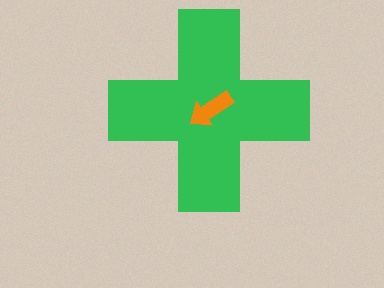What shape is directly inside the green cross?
The orange arrow.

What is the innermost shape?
The orange arrow.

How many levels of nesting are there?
2.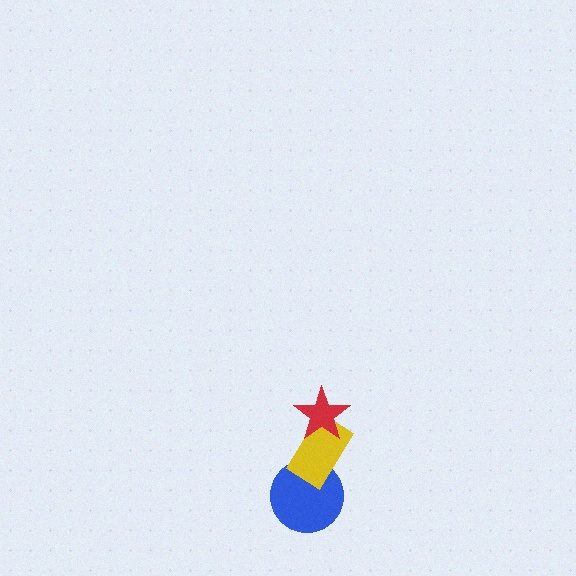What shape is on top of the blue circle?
The yellow rectangle is on top of the blue circle.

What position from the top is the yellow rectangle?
The yellow rectangle is 2nd from the top.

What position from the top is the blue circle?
The blue circle is 3rd from the top.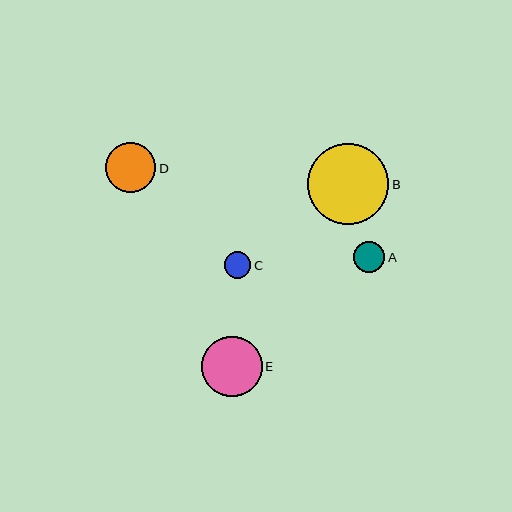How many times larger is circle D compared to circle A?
Circle D is approximately 1.6 times the size of circle A.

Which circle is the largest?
Circle B is the largest with a size of approximately 81 pixels.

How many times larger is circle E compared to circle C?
Circle E is approximately 2.3 times the size of circle C.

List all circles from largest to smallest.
From largest to smallest: B, E, D, A, C.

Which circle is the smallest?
Circle C is the smallest with a size of approximately 26 pixels.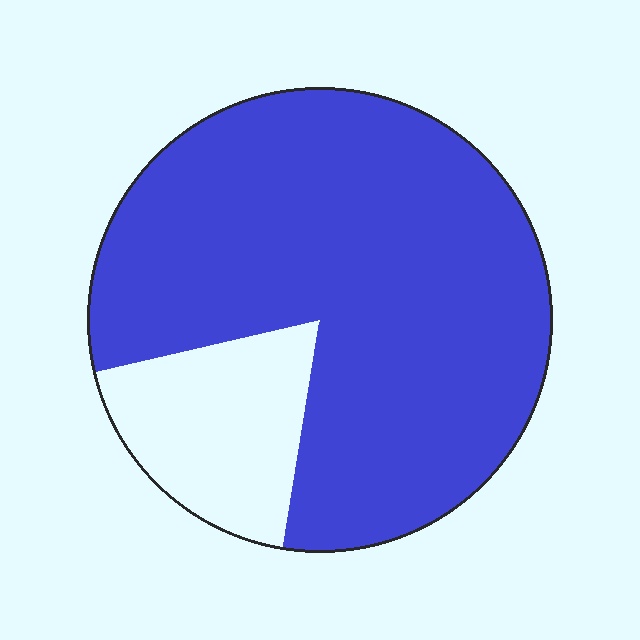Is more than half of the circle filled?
Yes.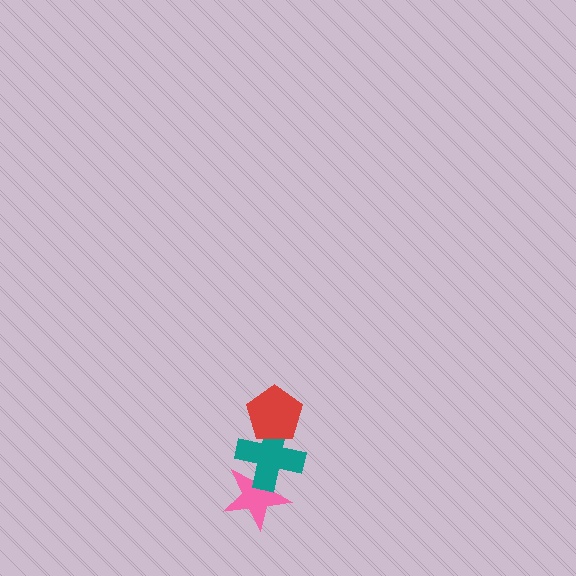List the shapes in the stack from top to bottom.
From top to bottom: the red pentagon, the teal cross, the pink star.